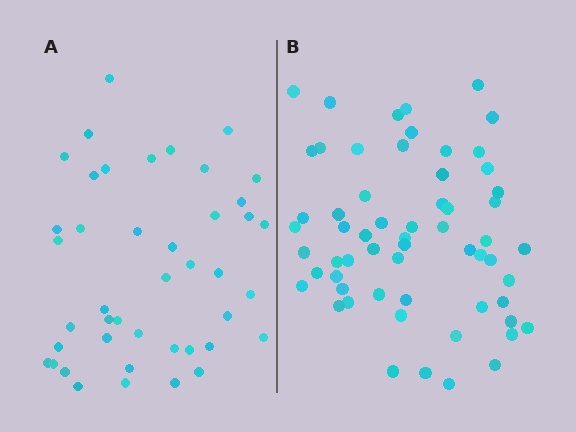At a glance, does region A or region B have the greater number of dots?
Region B (the right region) has more dots.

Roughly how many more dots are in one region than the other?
Region B has approximately 15 more dots than region A.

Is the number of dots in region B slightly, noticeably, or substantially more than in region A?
Region B has noticeably more, but not dramatically so. The ratio is roughly 1.4 to 1.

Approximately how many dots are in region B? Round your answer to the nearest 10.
About 60 dots.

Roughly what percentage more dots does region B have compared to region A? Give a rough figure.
About 40% more.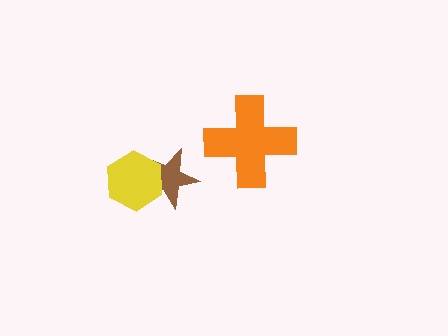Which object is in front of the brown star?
The yellow hexagon is in front of the brown star.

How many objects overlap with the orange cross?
0 objects overlap with the orange cross.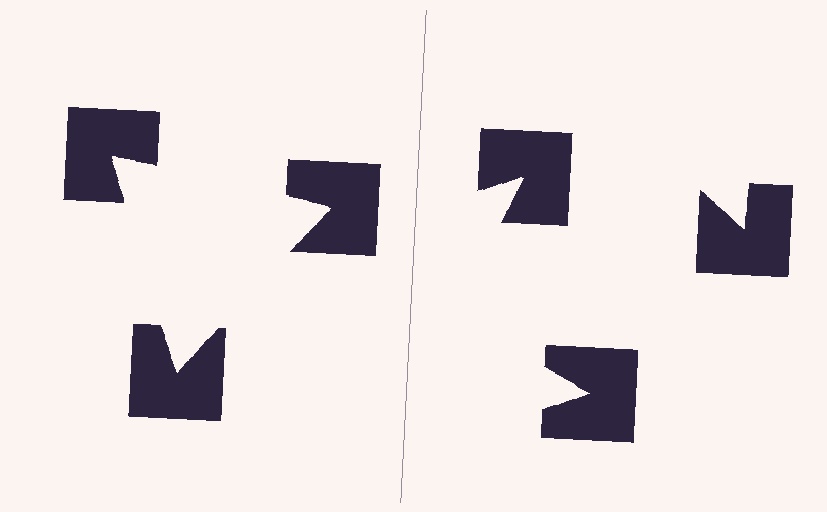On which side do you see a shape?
An illusory triangle appears on the left side. On the right side the wedge cuts are rotated, so no coherent shape forms.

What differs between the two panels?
The notched squares are positioned identically on both sides; only the wedge orientations differ. On the left they align to a triangle; on the right they are misaligned.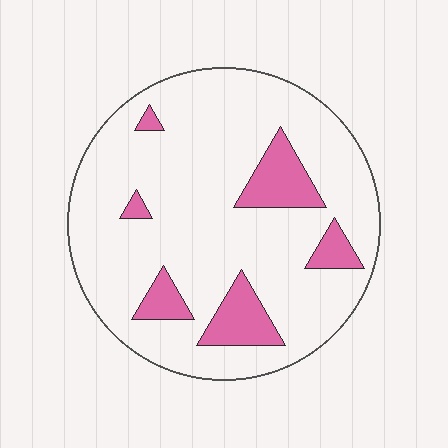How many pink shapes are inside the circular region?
6.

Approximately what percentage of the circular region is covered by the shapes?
Approximately 15%.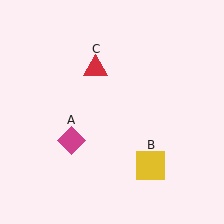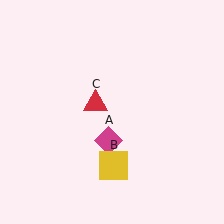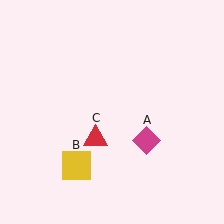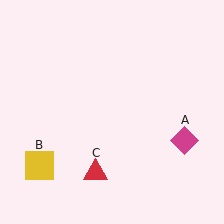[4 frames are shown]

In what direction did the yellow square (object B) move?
The yellow square (object B) moved left.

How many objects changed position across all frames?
3 objects changed position: magenta diamond (object A), yellow square (object B), red triangle (object C).